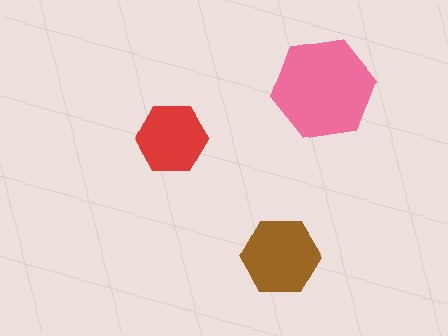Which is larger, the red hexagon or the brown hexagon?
The brown one.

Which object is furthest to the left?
The red hexagon is leftmost.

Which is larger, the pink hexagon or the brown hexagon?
The pink one.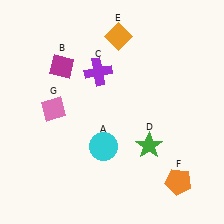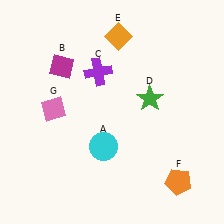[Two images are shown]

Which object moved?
The green star (D) moved up.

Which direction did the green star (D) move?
The green star (D) moved up.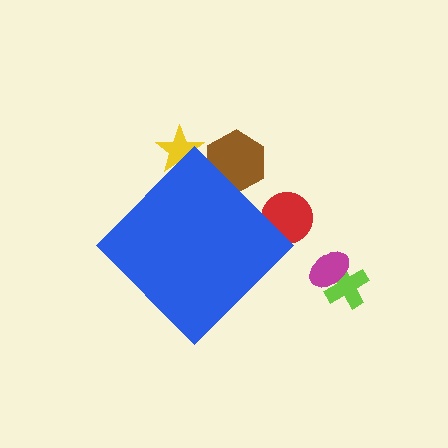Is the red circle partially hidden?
Yes, the red circle is partially hidden behind the blue diamond.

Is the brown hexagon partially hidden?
Yes, the brown hexagon is partially hidden behind the blue diamond.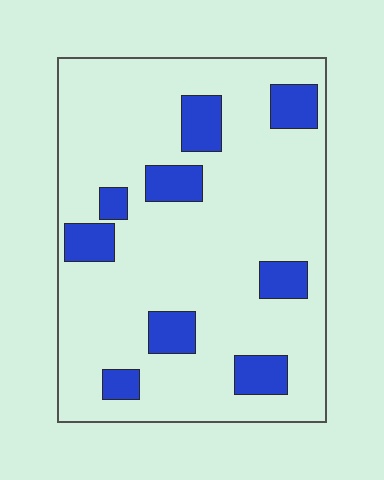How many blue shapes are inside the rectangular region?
9.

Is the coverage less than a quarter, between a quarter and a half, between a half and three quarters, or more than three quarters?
Less than a quarter.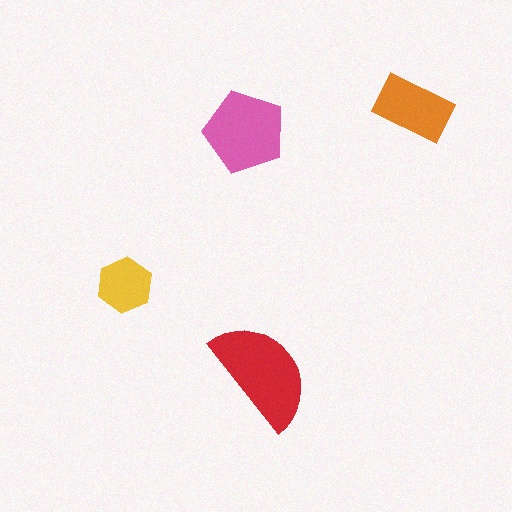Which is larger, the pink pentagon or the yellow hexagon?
The pink pentagon.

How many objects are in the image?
There are 4 objects in the image.